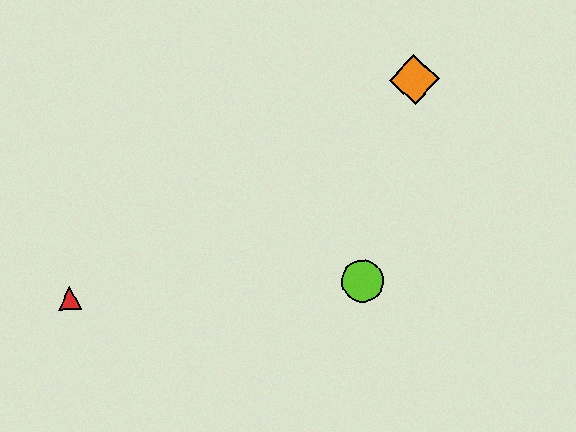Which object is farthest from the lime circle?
The red triangle is farthest from the lime circle.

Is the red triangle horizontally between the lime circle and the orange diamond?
No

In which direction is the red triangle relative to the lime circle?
The red triangle is to the left of the lime circle.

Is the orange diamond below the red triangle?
No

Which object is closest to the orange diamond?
The lime circle is closest to the orange diamond.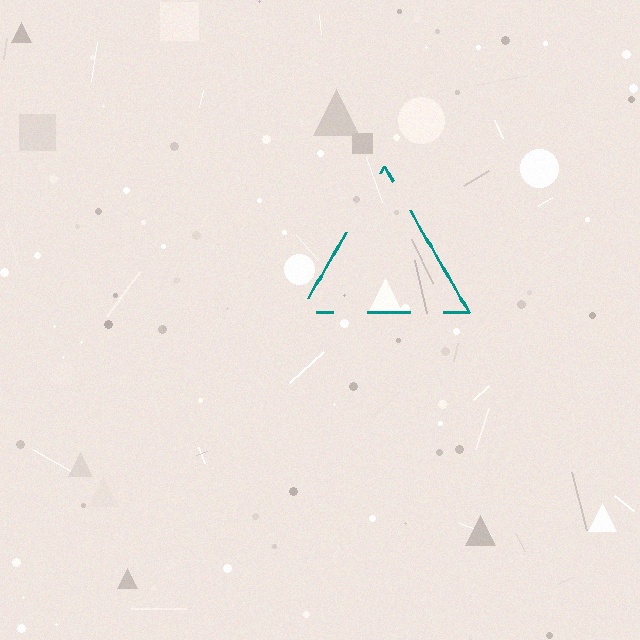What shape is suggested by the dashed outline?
The dashed outline suggests a triangle.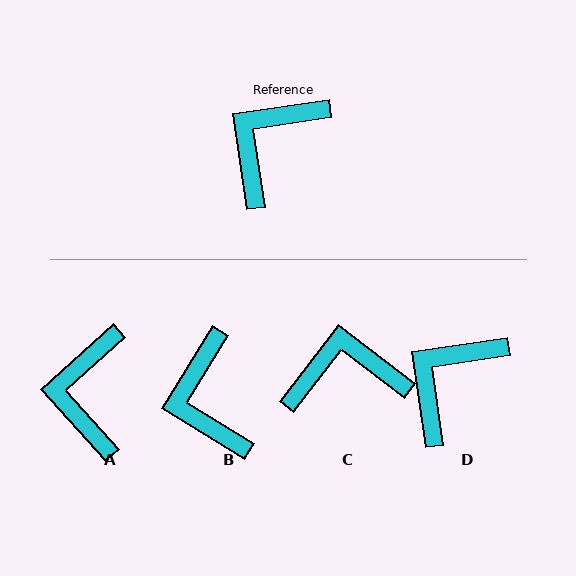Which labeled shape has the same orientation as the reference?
D.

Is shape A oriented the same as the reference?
No, it is off by about 34 degrees.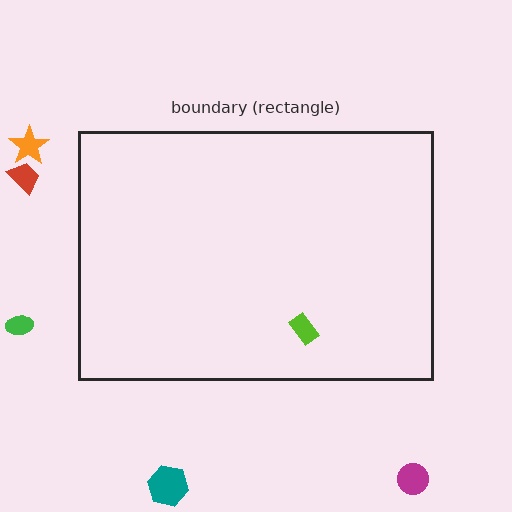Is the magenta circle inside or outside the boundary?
Outside.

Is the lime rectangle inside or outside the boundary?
Inside.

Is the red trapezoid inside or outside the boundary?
Outside.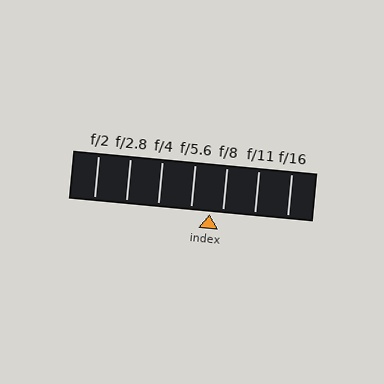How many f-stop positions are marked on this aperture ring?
There are 7 f-stop positions marked.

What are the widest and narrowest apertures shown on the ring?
The widest aperture shown is f/2 and the narrowest is f/16.